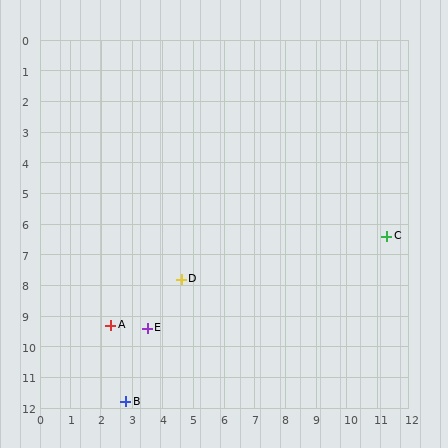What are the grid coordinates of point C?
Point C is at approximately (11.3, 6.4).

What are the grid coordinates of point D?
Point D is at approximately (4.6, 7.8).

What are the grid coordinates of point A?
Point A is at approximately (2.3, 9.3).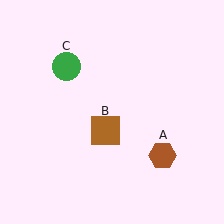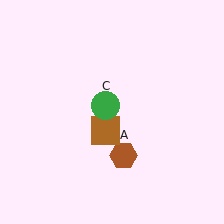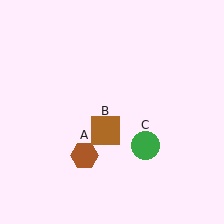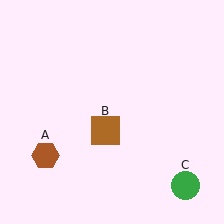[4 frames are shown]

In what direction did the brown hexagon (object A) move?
The brown hexagon (object A) moved left.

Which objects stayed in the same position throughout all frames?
Brown square (object B) remained stationary.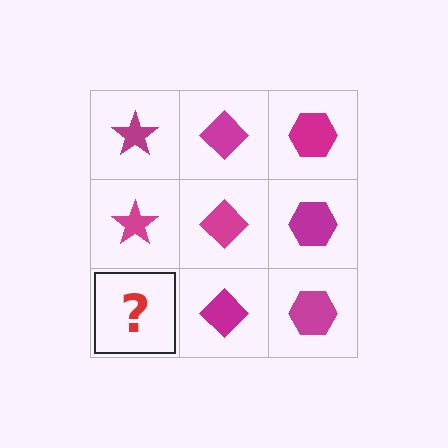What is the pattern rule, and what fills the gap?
The rule is that each column has a consistent shape. The gap should be filled with a magenta star.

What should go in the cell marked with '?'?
The missing cell should contain a magenta star.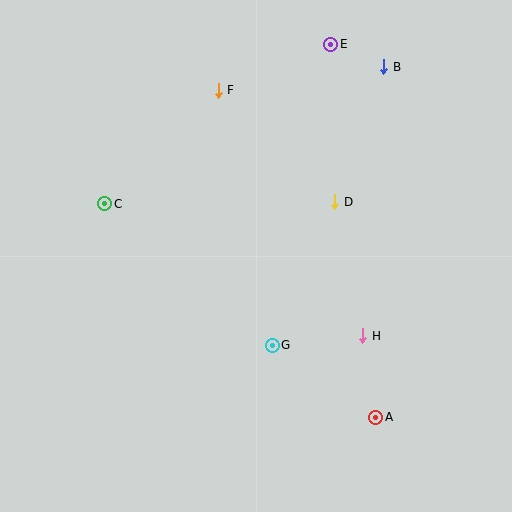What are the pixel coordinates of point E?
Point E is at (331, 44).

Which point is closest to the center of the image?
Point G at (272, 345) is closest to the center.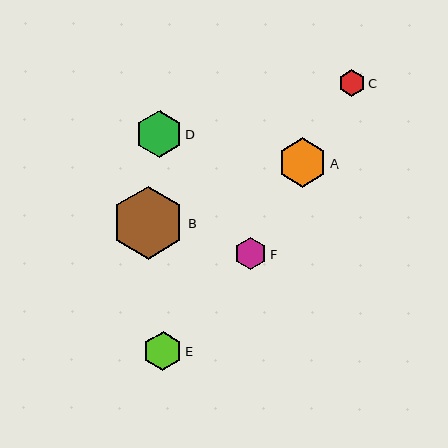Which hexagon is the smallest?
Hexagon C is the smallest with a size of approximately 27 pixels.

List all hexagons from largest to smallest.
From largest to smallest: B, A, D, E, F, C.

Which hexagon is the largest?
Hexagon B is the largest with a size of approximately 73 pixels.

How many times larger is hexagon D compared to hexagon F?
Hexagon D is approximately 1.4 times the size of hexagon F.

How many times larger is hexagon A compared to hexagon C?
Hexagon A is approximately 1.8 times the size of hexagon C.